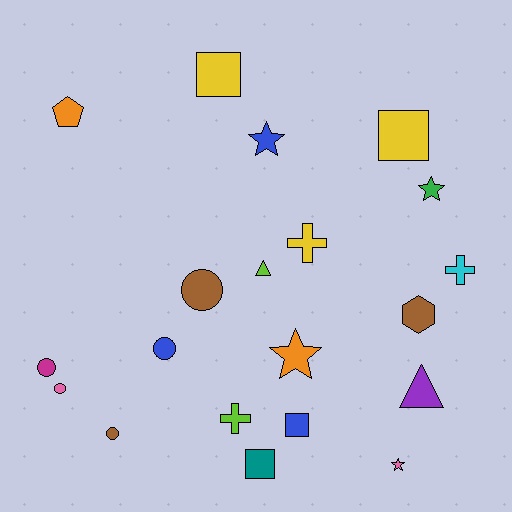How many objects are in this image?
There are 20 objects.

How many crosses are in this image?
There are 3 crosses.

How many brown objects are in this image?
There are 3 brown objects.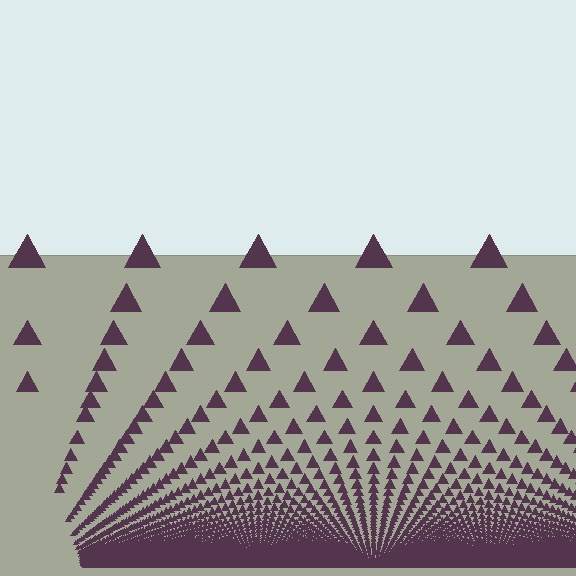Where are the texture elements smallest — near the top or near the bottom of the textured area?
Near the bottom.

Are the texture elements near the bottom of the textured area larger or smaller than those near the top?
Smaller. The gradient is inverted — elements near the bottom are smaller and denser.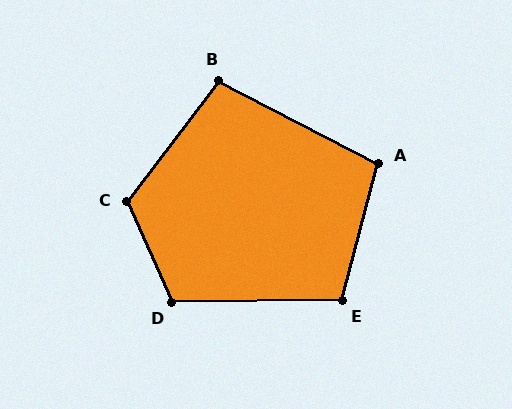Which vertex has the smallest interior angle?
B, at approximately 100 degrees.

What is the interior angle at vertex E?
Approximately 105 degrees (obtuse).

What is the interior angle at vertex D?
Approximately 113 degrees (obtuse).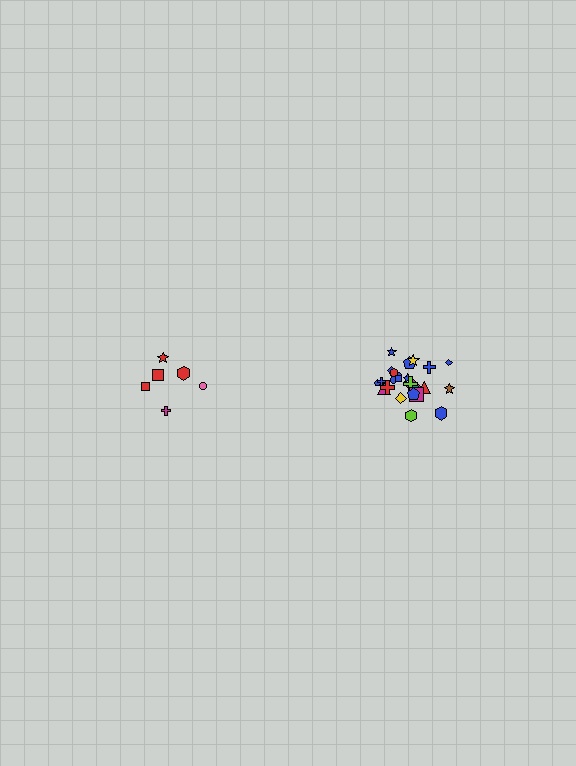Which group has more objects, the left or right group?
The right group.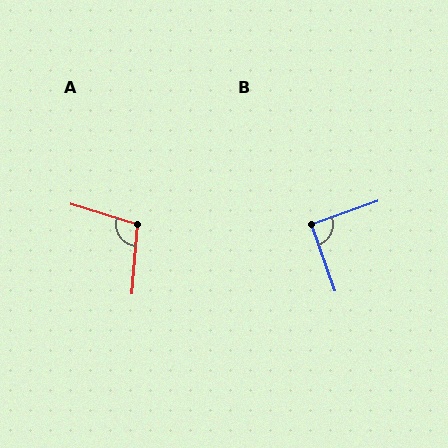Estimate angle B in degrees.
Approximately 90 degrees.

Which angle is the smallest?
B, at approximately 90 degrees.